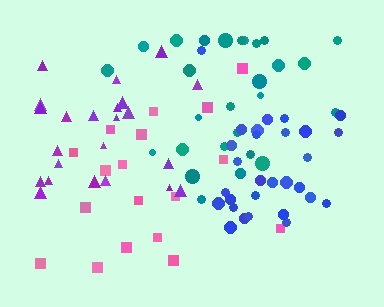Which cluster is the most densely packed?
Blue.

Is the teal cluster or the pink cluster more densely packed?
Teal.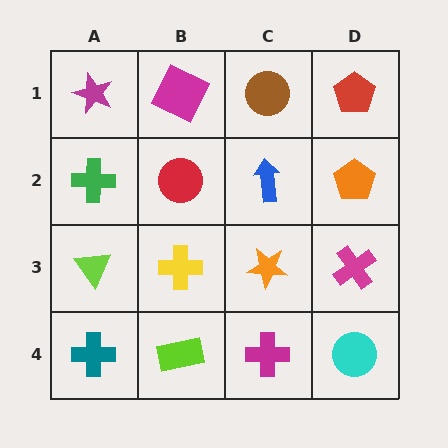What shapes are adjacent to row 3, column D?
An orange pentagon (row 2, column D), a cyan circle (row 4, column D), an orange star (row 3, column C).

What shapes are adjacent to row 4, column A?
A lime triangle (row 3, column A), a lime rectangle (row 4, column B).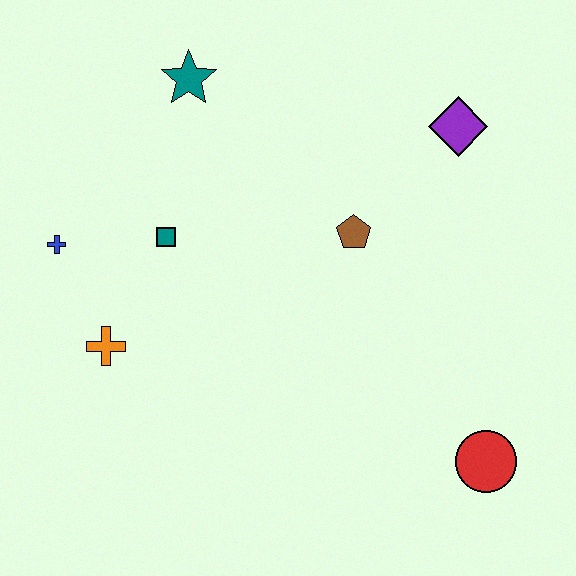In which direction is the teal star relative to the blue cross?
The teal star is above the blue cross.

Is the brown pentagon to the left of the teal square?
No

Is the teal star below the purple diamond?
No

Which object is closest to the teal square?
The blue cross is closest to the teal square.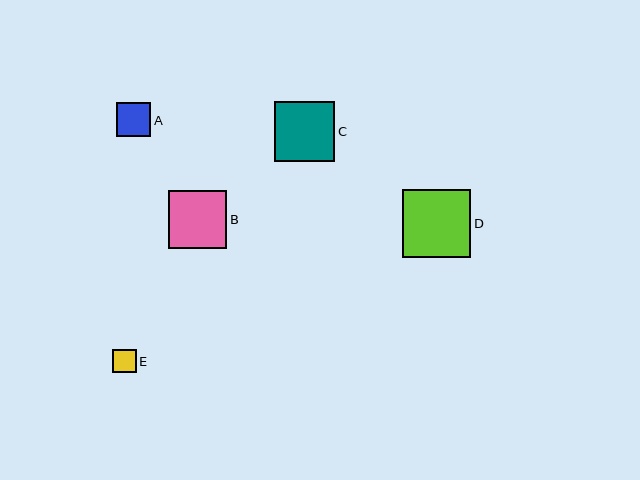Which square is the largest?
Square D is the largest with a size of approximately 68 pixels.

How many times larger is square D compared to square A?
Square D is approximately 2.0 times the size of square A.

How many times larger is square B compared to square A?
Square B is approximately 1.7 times the size of square A.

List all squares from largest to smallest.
From largest to smallest: D, C, B, A, E.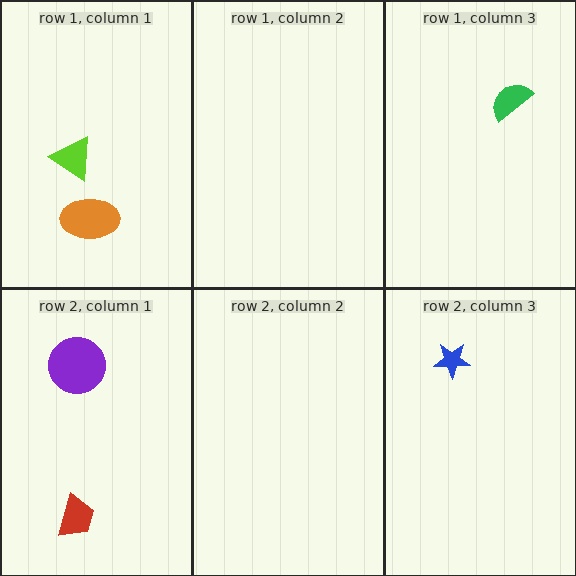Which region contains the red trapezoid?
The row 2, column 1 region.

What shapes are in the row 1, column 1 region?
The lime triangle, the orange ellipse.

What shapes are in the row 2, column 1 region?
The purple circle, the red trapezoid.